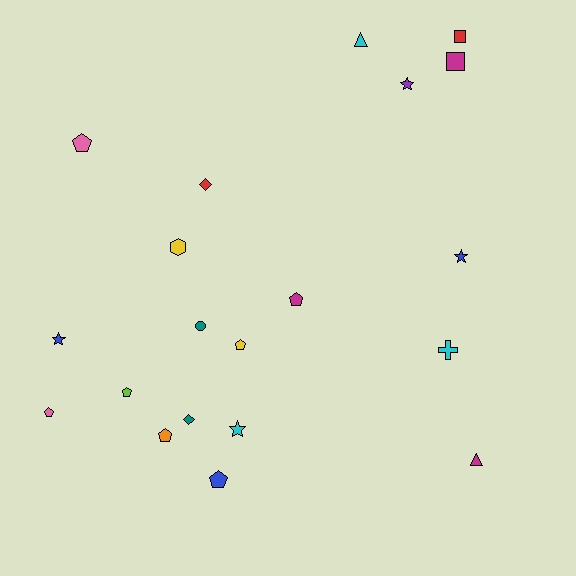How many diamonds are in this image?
There are 2 diamonds.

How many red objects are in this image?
There are 2 red objects.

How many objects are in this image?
There are 20 objects.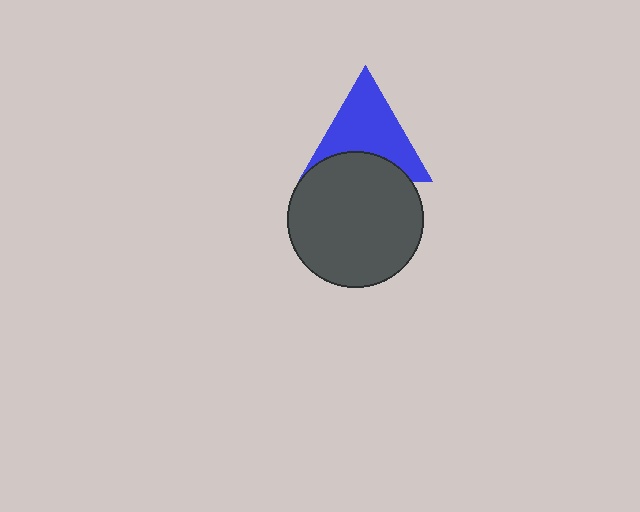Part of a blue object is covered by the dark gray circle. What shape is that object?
It is a triangle.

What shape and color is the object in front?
The object in front is a dark gray circle.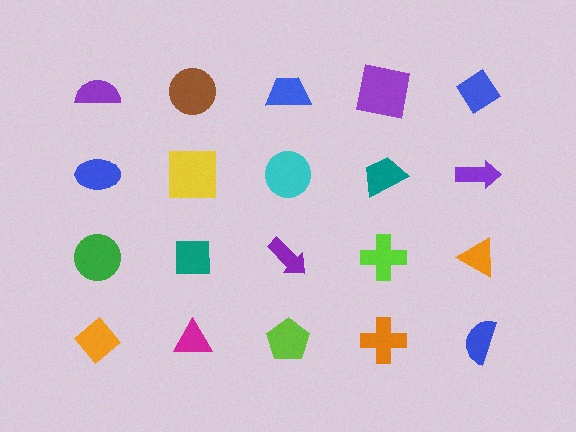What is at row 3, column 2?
A teal square.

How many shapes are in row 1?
5 shapes.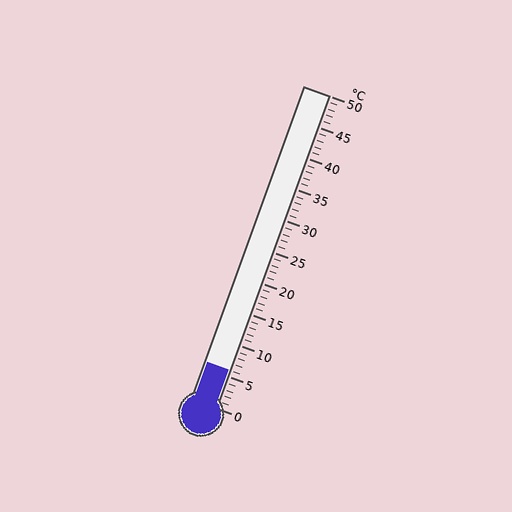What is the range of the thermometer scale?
The thermometer scale ranges from 0°C to 50°C.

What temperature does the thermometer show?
The thermometer shows approximately 6°C.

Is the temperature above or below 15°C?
The temperature is below 15°C.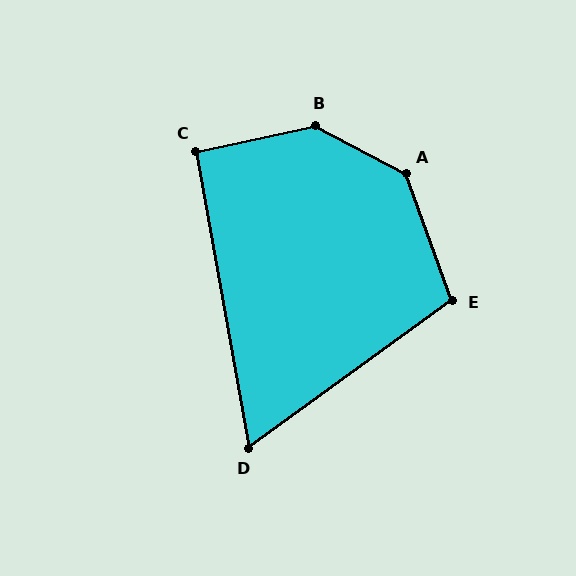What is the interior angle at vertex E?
Approximately 106 degrees (obtuse).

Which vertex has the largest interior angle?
B, at approximately 140 degrees.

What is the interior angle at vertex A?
Approximately 138 degrees (obtuse).